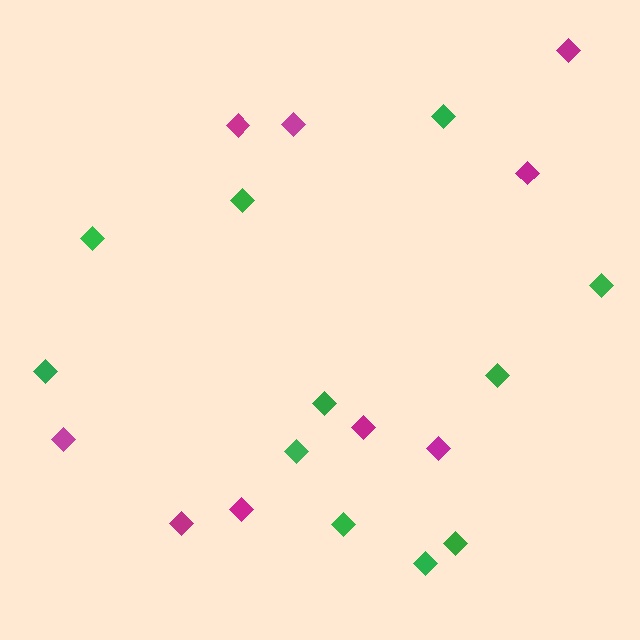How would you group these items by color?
There are 2 groups: one group of magenta diamonds (9) and one group of green diamonds (11).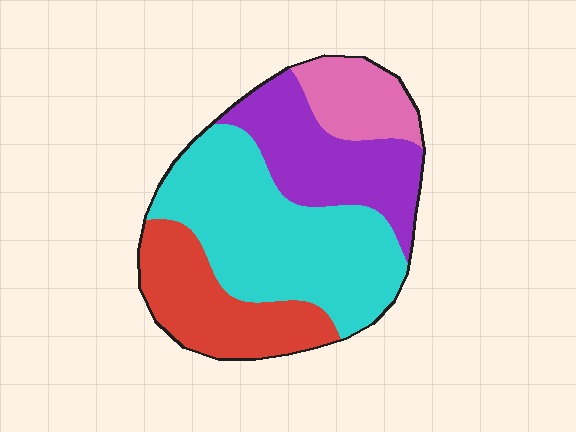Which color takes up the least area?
Pink, at roughly 10%.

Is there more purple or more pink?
Purple.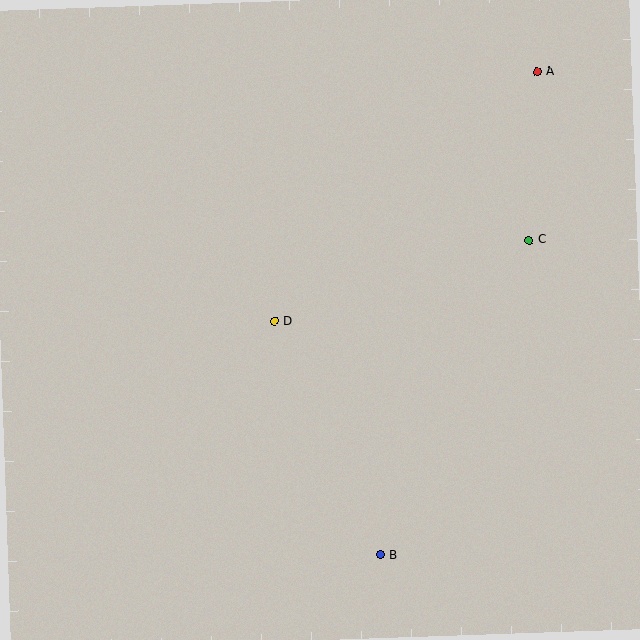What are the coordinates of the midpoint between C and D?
The midpoint between C and D is at (402, 281).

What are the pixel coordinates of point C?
Point C is at (529, 240).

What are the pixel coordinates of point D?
Point D is at (274, 321).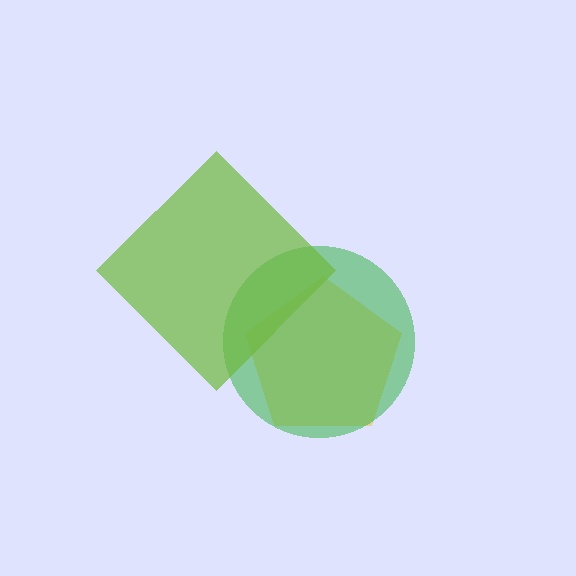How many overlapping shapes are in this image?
There are 3 overlapping shapes in the image.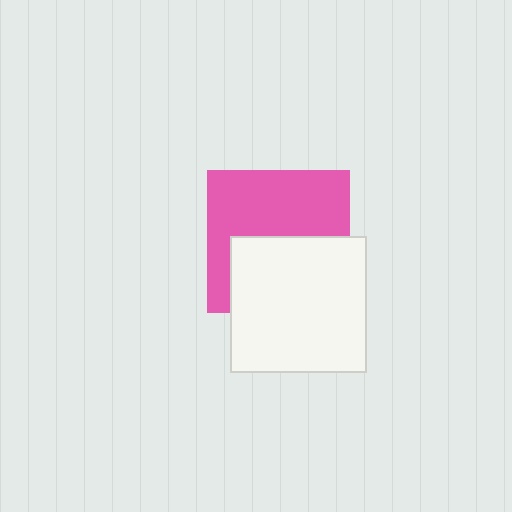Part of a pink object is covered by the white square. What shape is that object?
It is a square.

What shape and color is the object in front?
The object in front is a white square.